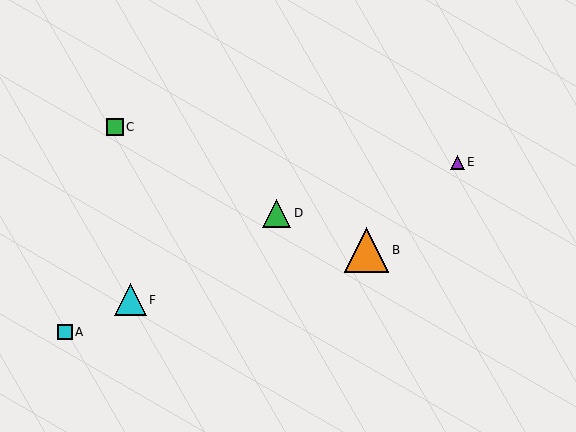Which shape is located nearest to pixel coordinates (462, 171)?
The purple triangle (labeled E) at (458, 162) is nearest to that location.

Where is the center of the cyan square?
The center of the cyan square is at (65, 332).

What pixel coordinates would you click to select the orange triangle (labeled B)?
Click at (367, 250) to select the orange triangle B.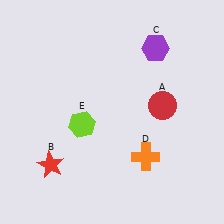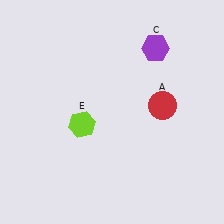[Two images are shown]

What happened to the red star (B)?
The red star (B) was removed in Image 2. It was in the bottom-left area of Image 1.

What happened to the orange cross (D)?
The orange cross (D) was removed in Image 2. It was in the bottom-right area of Image 1.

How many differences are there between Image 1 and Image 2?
There are 2 differences between the two images.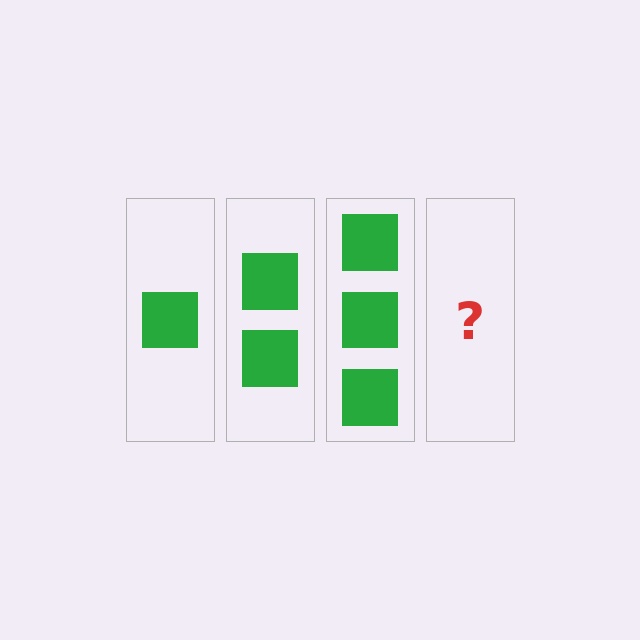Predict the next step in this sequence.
The next step is 4 squares.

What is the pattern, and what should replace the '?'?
The pattern is that each step adds one more square. The '?' should be 4 squares.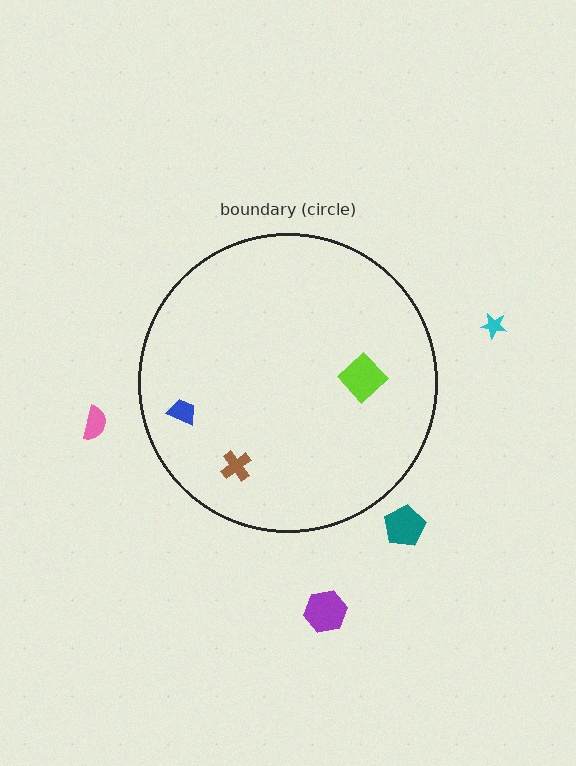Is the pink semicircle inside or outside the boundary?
Outside.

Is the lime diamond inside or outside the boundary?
Inside.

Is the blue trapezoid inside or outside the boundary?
Inside.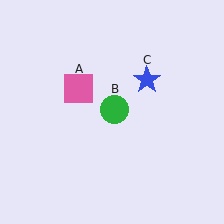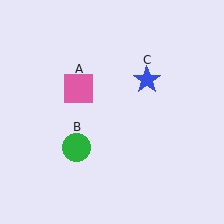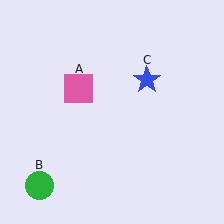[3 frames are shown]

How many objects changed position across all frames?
1 object changed position: green circle (object B).